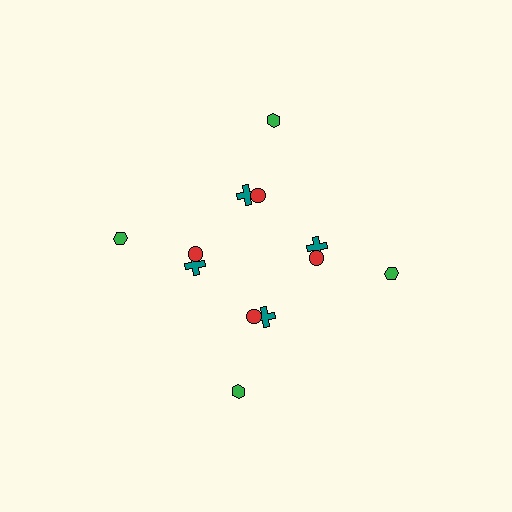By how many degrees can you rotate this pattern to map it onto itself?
The pattern maps onto itself every 90 degrees of rotation.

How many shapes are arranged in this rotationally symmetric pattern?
There are 12 shapes, arranged in 4 groups of 3.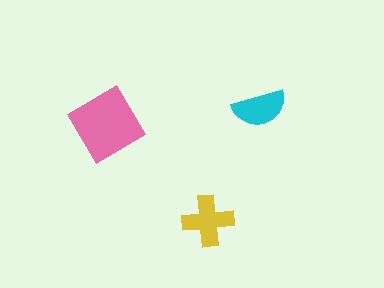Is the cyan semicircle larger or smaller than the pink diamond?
Smaller.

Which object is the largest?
The pink diamond.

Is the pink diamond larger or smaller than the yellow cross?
Larger.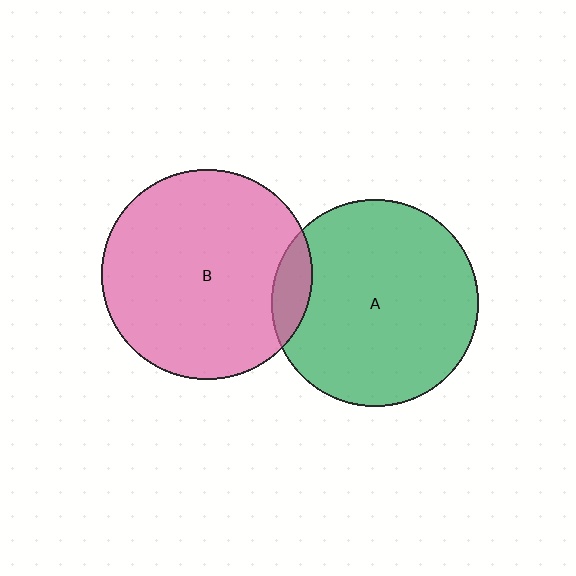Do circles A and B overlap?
Yes.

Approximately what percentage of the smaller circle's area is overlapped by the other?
Approximately 10%.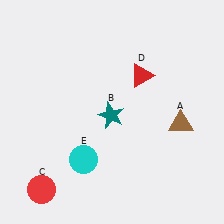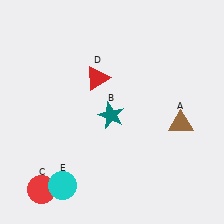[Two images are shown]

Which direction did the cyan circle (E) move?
The cyan circle (E) moved down.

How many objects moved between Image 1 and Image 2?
2 objects moved between the two images.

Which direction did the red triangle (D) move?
The red triangle (D) moved left.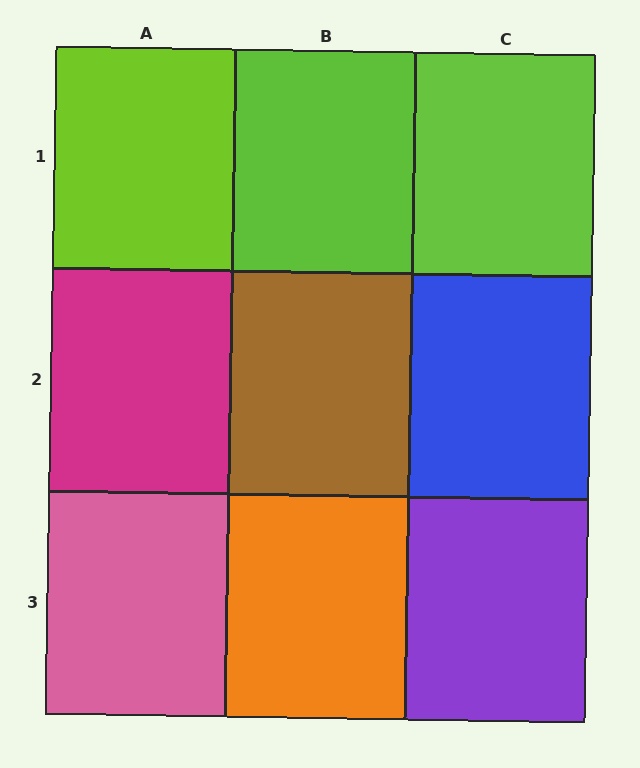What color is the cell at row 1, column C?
Lime.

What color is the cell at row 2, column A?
Magenta.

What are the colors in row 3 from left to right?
Pink, orange, purple.